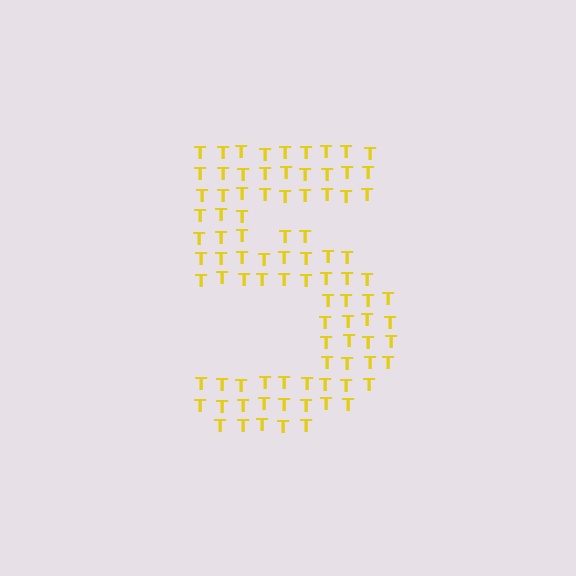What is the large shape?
The large shape is the digit 5.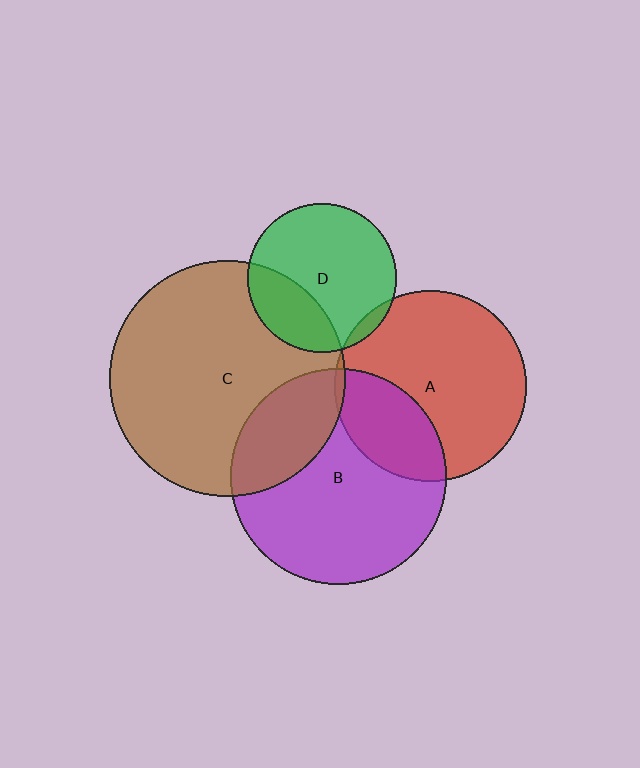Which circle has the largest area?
Circle C (brown).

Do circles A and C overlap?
Yes.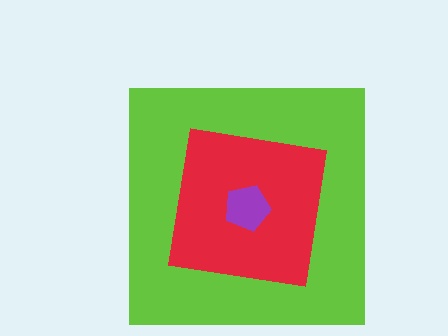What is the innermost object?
The purple pentagon.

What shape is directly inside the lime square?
The red square.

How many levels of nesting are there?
3.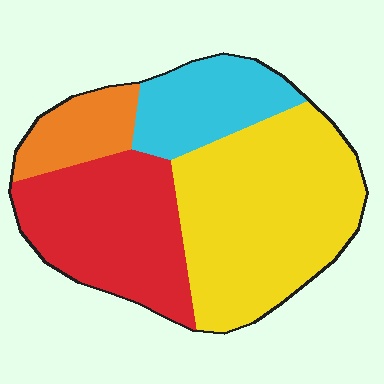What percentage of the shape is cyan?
Cyan takes up about one sixth (1/6) of the shape.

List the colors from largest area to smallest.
From largest to smallest: yellow, red, cyan, orange.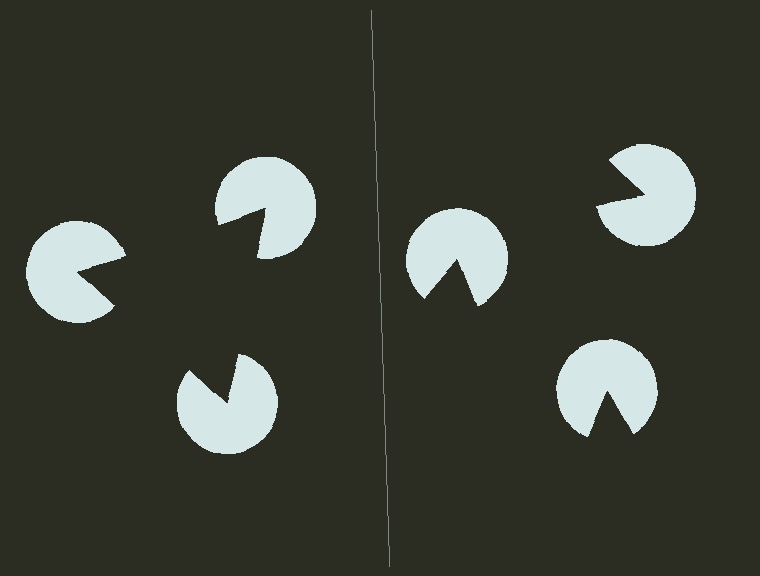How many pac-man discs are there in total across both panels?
6 — 3 on each side.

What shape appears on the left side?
An illusory triangle.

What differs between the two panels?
The pac-man discs are positioned identically on both sides; only the wedge orientations differ. On the left they align to a triangle; on the right they are misaligned.